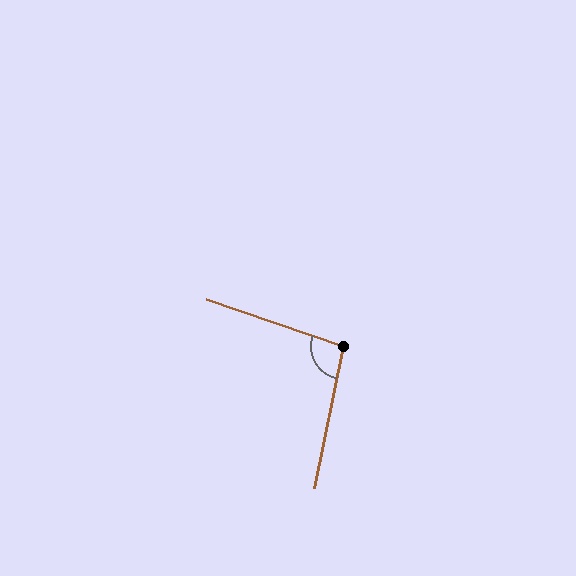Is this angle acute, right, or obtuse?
It is obtuse.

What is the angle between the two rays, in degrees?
Approximately 97 degrees.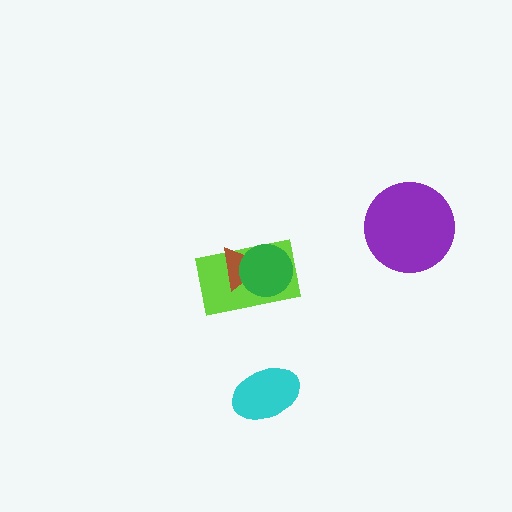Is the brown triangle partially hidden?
Yes, it is partially covered by another shape.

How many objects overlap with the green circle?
2 objects overlap with the green circle.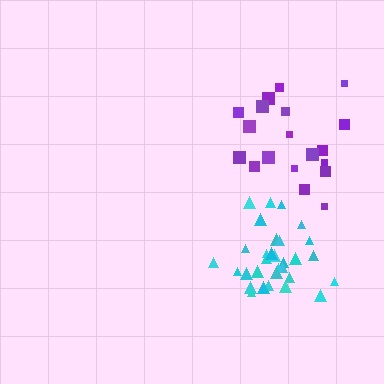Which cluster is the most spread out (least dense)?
Purple.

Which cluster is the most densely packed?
Cyan.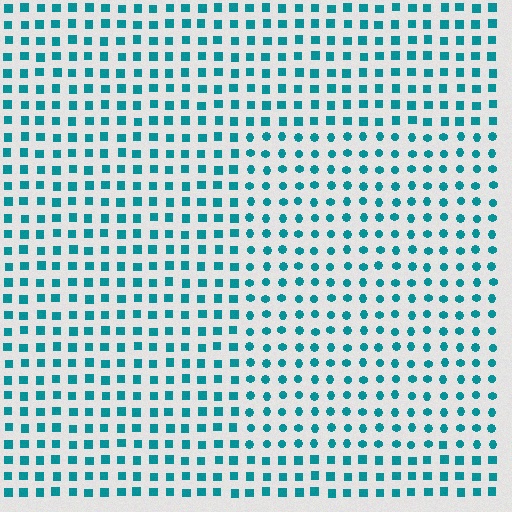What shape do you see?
I see a rectangle.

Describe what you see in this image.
The image is filled with small teal elements arranged in a uniform grid. A rectangle-shaped region contains circles, while the surrounding area contains squares. The boundary is defined purely by the change in element shape.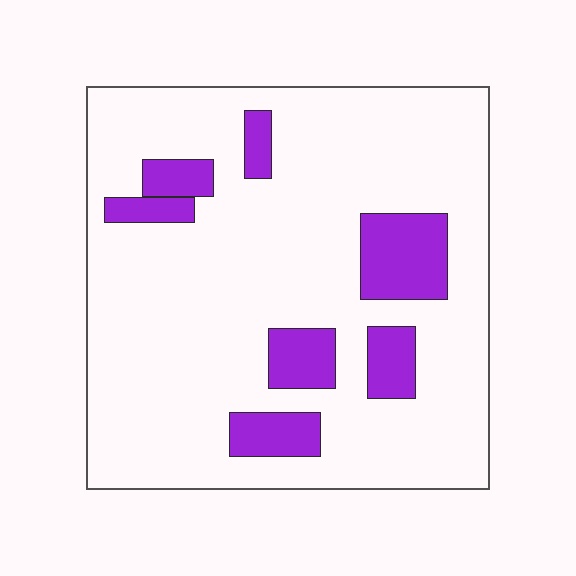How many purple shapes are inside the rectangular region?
7.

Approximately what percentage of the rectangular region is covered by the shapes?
Approximately 15%.